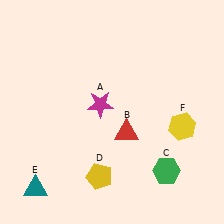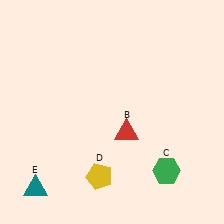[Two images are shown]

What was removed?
The yellow hexagon (F), the magenta star (A) were removed in Image 2.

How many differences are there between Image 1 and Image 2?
There are 2 differences between the two images.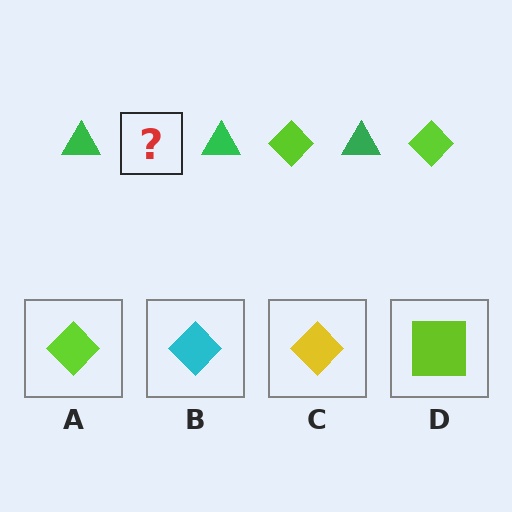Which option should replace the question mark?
Option A.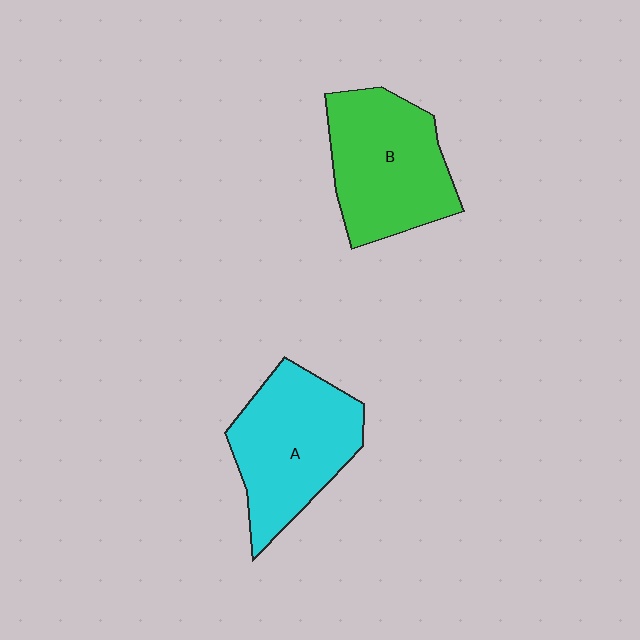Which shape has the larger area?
Shape A (cyan).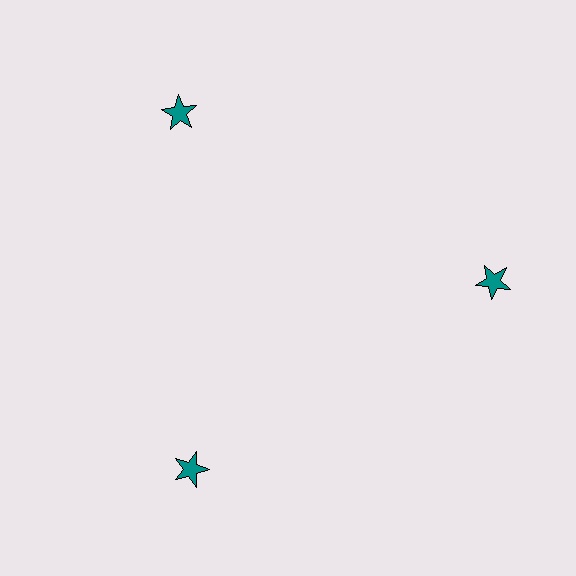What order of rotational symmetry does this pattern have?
This pattern has 3-fold rotational symmetry.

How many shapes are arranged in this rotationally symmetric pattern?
There are 3 shapes, arranged in 3 groups of 1.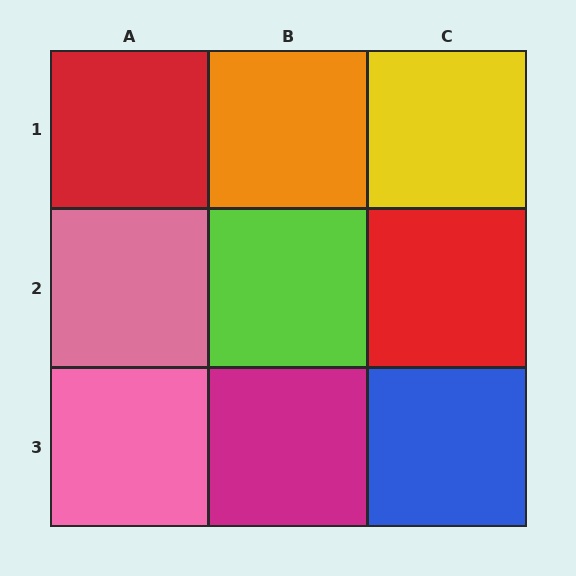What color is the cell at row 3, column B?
Magenta.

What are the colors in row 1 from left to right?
Red, orange, yellow.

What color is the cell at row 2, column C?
Red.